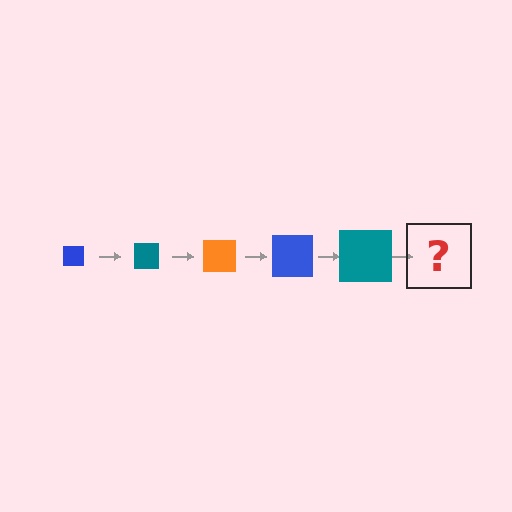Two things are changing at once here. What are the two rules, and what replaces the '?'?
The two rules are that the square grows larger each step and the color cycles through blue, teal, and orange. The '?' should be an orange square, larger than the previous one.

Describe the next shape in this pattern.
It should be an orange square, larger than the previous one.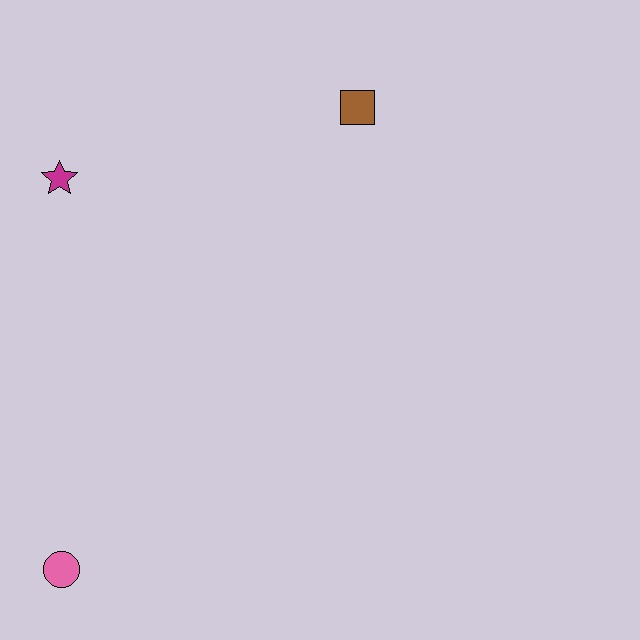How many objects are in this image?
There are 3 objects.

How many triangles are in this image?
There are no triangles.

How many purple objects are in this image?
There are no purple objects.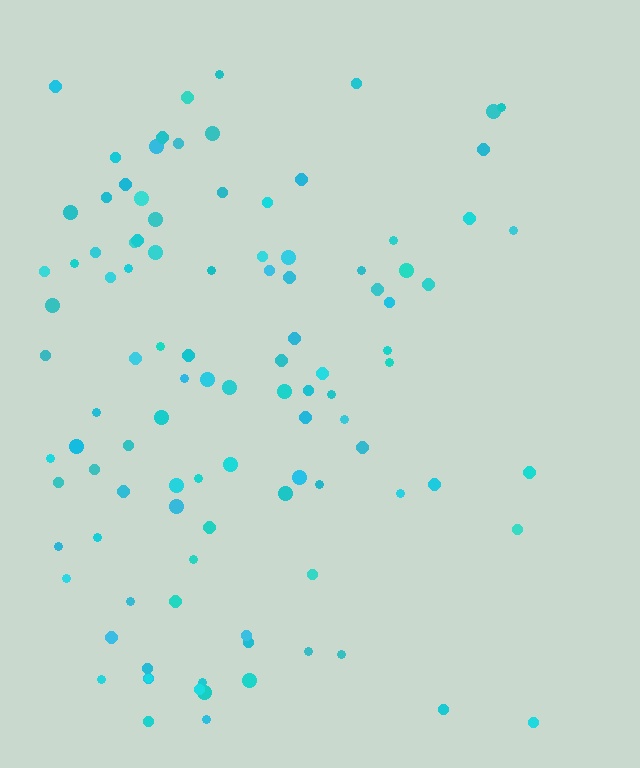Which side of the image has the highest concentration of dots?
The left.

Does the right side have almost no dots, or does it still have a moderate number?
Still a moderate number, just noticeably fewer than the left.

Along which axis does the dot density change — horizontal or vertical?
Horizontal.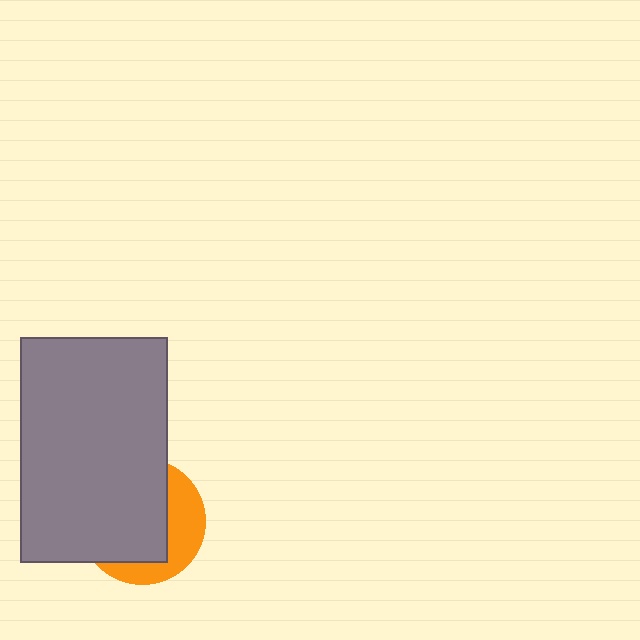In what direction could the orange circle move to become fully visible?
The orange circle could move right. That would shift it out from behind the gray rectangle entirely.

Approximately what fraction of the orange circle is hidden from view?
Roughly 65% of the orange circle is hidden behind the gray rectangle.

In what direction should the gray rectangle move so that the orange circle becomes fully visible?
The gray rectangle should move left. That is the shortest direction to clear the overlap and leave the orange circle fully visible.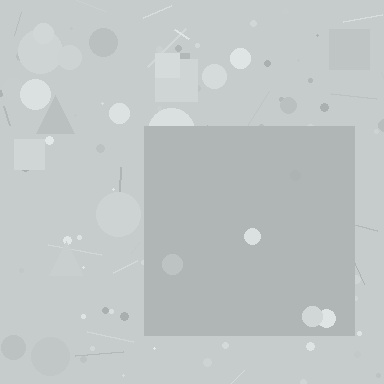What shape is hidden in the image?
A square is hidden in the image.